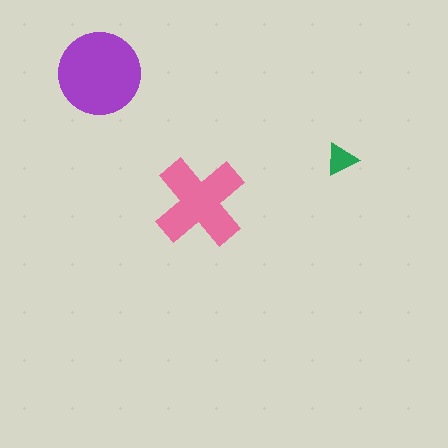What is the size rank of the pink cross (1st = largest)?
2nd.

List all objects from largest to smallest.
The purple circle, the pink cross, the green triangle.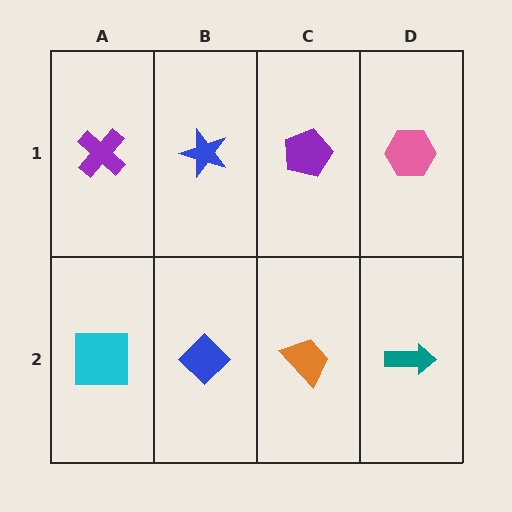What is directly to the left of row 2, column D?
An orange trapezoid.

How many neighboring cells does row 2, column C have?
3.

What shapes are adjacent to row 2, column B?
A blue star (row 1, column B), a cyan square (row 2, column A), an orange trapezoid (row 2, column C).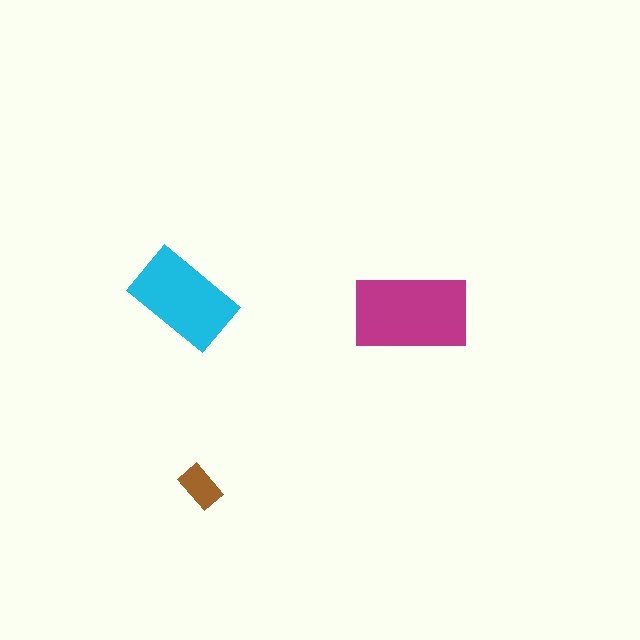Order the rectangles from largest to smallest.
the magenta one, the cyan one, the brown one.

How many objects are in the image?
There are 3 objects in the image.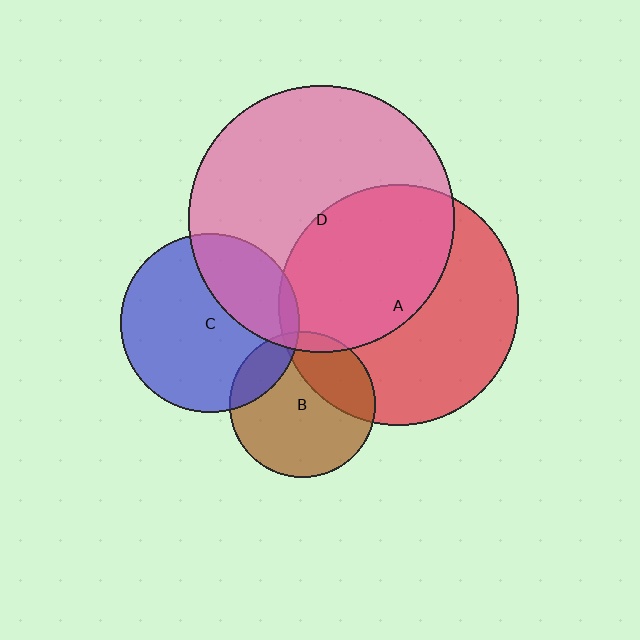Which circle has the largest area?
Circle D (pink).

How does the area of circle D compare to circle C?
Approximately 2.2 times.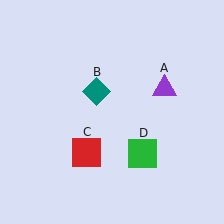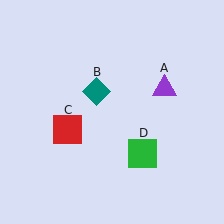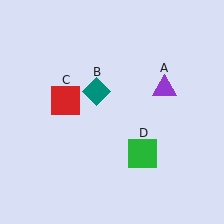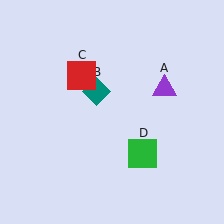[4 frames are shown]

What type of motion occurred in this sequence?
The red square (object C) rotated clockwise around the center of the scene.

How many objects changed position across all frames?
1 object changed position: red square (object C).